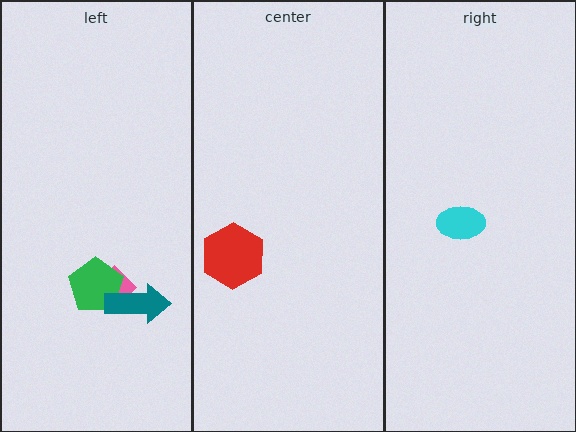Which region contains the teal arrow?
The left region.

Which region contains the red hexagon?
The center region.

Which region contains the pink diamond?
The left region.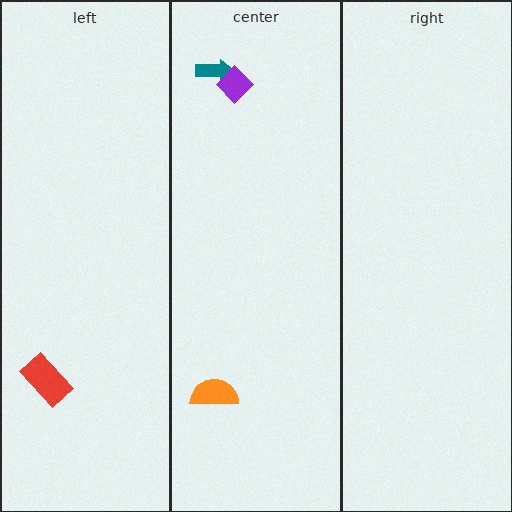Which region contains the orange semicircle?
The center region.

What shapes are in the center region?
The teal arrow, the orange semicircle, the purple diamond.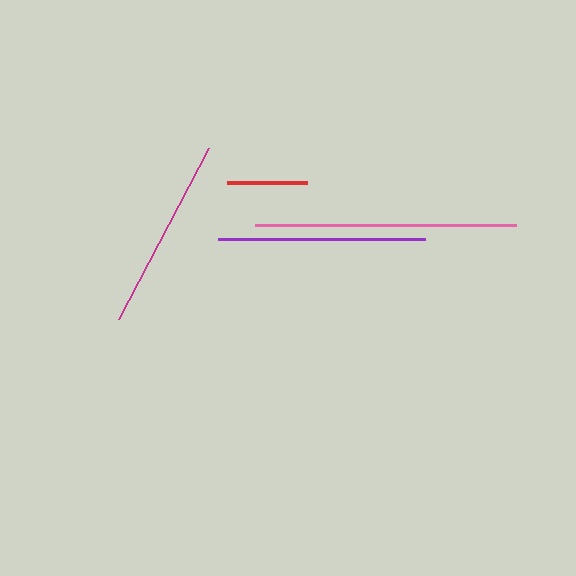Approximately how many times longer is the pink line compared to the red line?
The pink line is approximately 3.3 times the length of the red line.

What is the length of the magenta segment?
The magenta segment is approximately 193 pixels long.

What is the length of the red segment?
The red segment is approximately 79 pixels long.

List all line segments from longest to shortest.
From longest to shortest: pink, purple, magenta, red.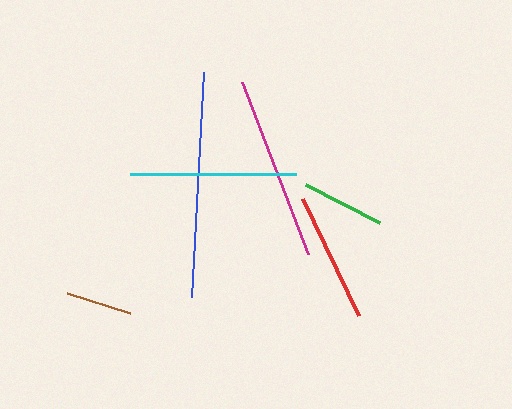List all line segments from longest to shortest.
From longest to shortest: blue, magenta, cyan, red, green, brown.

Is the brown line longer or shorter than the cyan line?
The cyan line is longer than the brown line.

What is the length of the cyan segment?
The cyan segment is approximately 167 pixels long.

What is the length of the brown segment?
The brown segment is approximately 66 pixels long.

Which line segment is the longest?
The blue line is the longest at approximately 224 pixels.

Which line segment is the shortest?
The brown line is the shortest at approximately 66 pixels.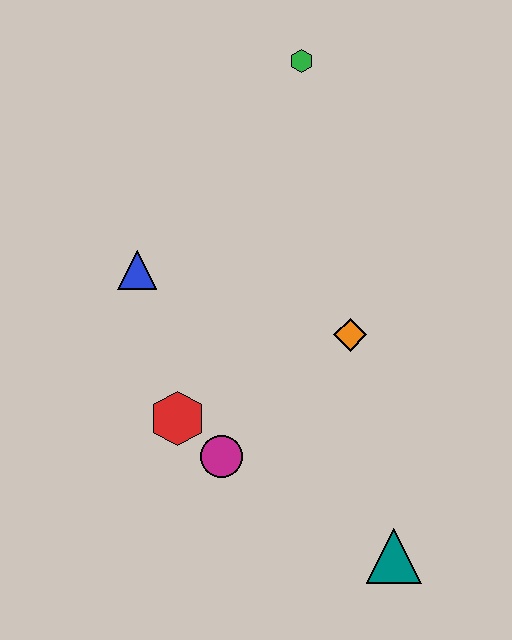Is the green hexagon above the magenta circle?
Yes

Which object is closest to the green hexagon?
The blue triangle is closest to the green hexagon.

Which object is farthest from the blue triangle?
The teal triangle is farthest from the blue triangle.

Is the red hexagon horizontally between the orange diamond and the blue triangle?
Yes